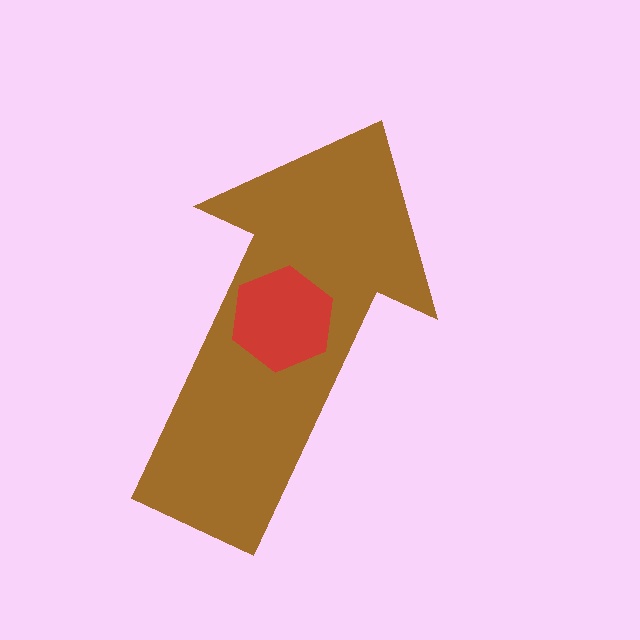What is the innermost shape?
The red hexagon.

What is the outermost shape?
The brown arrow.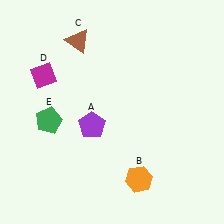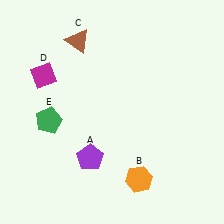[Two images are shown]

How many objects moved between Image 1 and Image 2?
1 object moved between the two images.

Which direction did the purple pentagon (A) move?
The purple pentagon (A) moved down.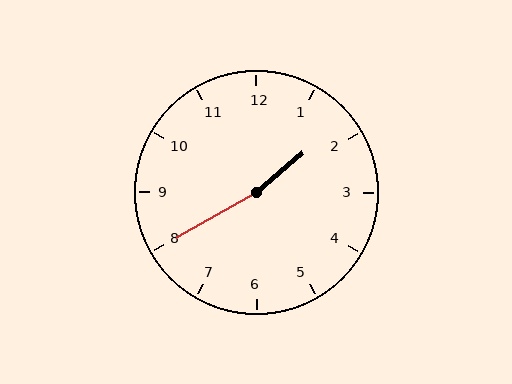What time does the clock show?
1:40.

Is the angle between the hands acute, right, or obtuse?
It is obtuse.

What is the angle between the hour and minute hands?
Approximately 170 degrees.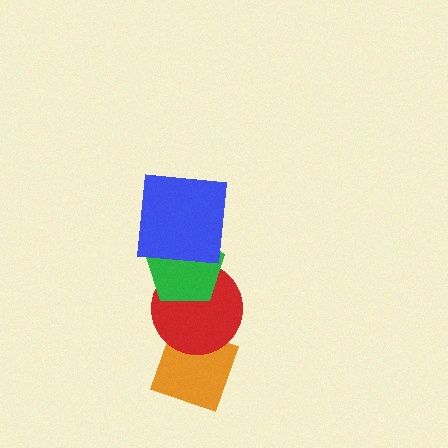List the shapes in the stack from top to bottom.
From top to bottom: the blue square, the green pentagon, the red circle, the orange diamond.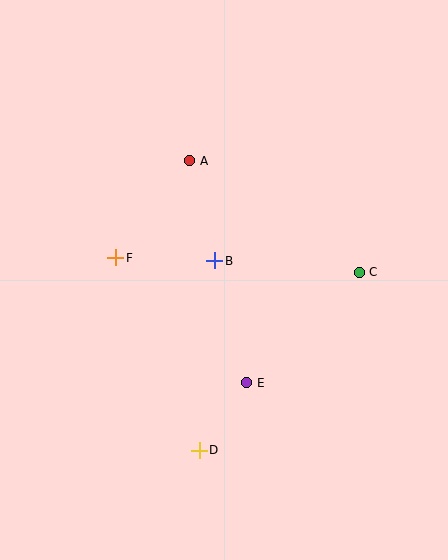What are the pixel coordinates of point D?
Point D is at (199, 450).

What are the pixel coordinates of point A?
Point A is at (190, 161).